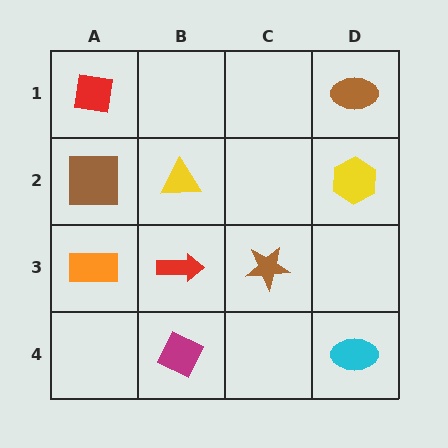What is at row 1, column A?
A red square.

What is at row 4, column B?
A magenta diamond.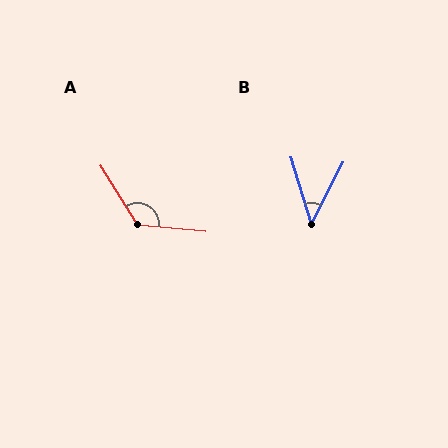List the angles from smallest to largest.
B (43°), A (127°).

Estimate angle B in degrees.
Approximately 43 degrees.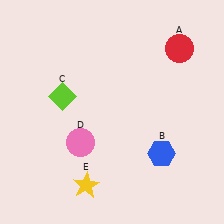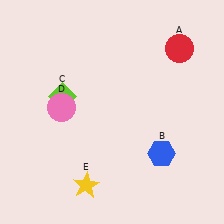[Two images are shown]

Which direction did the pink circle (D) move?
The pink circle (D) moved up.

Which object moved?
The pink circle (D) moved up.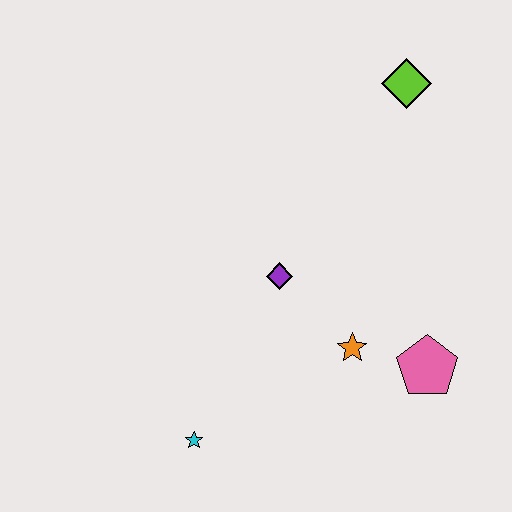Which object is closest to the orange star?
The pink pentagon is closest to the orange star.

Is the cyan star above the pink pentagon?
No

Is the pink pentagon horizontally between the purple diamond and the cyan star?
No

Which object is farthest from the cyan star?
The lime diamond is farthest from the cyan star.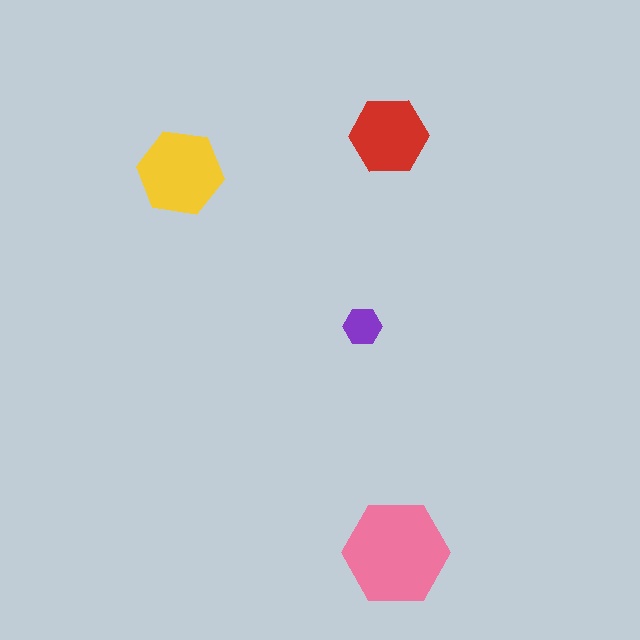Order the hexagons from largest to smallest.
the pink one, the yellow one, the red one, the purple one.